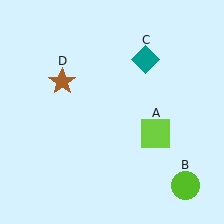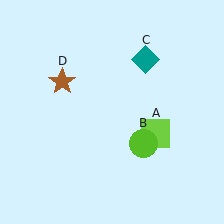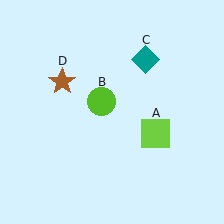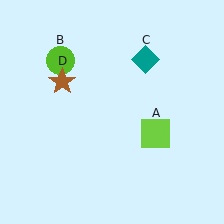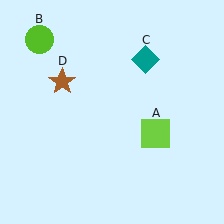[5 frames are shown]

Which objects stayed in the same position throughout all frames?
Lime square (object A) and teal diamond (object C) and brown star (object D) remained stationary.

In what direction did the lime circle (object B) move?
The lime circle (object B) moved up and to the left.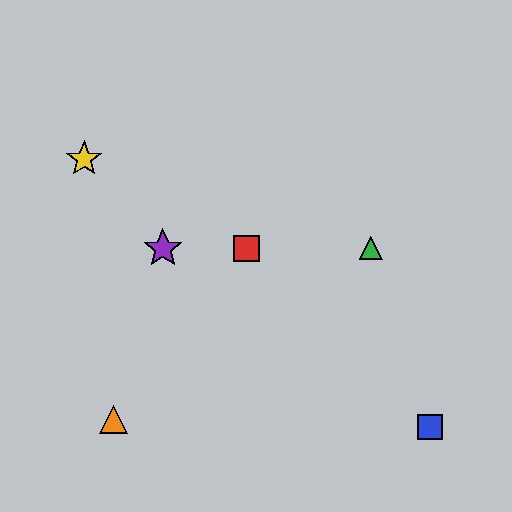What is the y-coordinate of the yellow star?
The yellow star is at y≈159.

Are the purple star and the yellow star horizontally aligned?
No, the purple star is at y≈248 and the yellow star is at y≈159.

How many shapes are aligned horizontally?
3 shapes (the red square, the green triangle, the purple star) are aligned horizontally.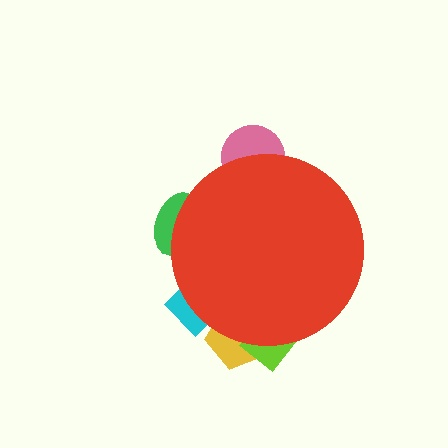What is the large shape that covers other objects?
A red circle.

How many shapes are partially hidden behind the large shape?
5 shapes are partially hidden.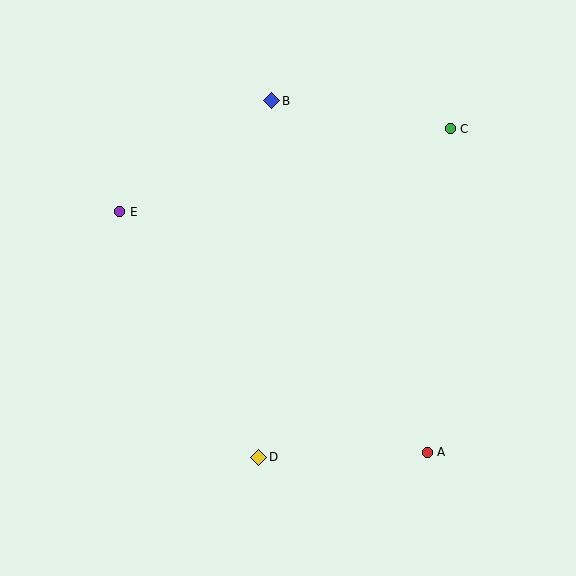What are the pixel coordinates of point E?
Point E is at (120, 212).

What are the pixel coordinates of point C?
Point C is at (450, 129).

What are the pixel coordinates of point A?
Point A is at (427, 452).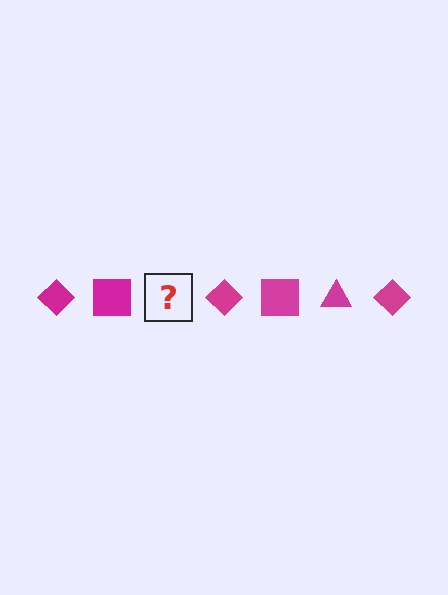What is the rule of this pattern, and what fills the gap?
The rule is that the pattern cycles through diamond, square, triangle shapes in magenta. The gap should be filled with a magenta triangle.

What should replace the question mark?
The question mark should be replaced with a magenta triangle.